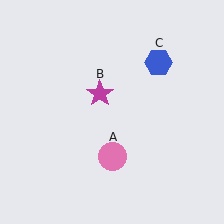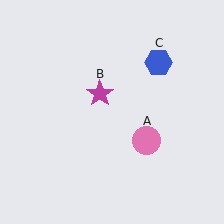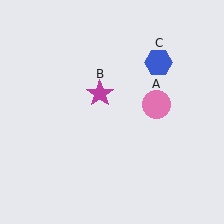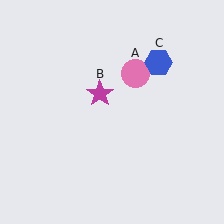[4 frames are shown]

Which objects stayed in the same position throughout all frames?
Magenta star (object B) and blue hexagon (object C) remained stationary.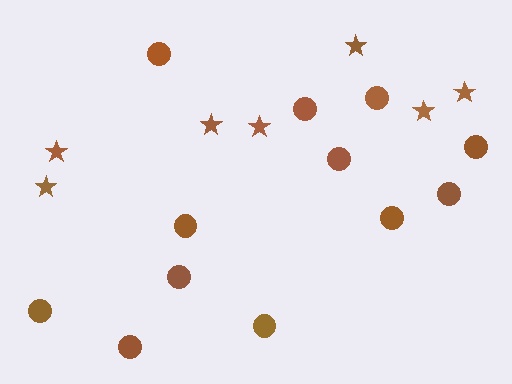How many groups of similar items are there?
There are 2 groups: one group of circles (12) and one group of stars (7).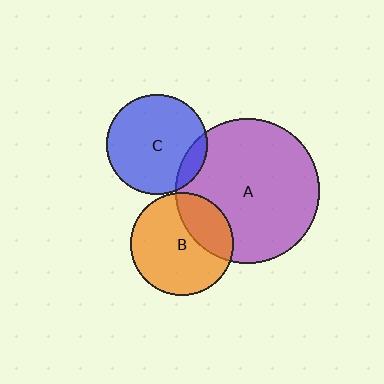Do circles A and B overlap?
Yes.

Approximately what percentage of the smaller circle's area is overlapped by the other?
Approximately 30%.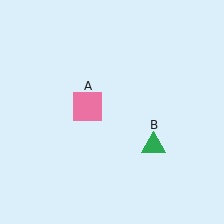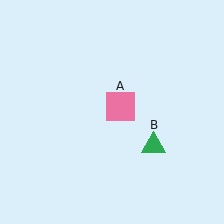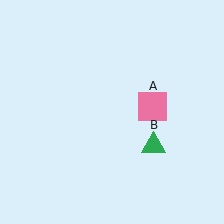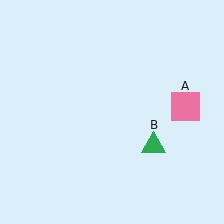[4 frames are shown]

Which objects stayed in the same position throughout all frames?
Green triangle (object B) remained stationary.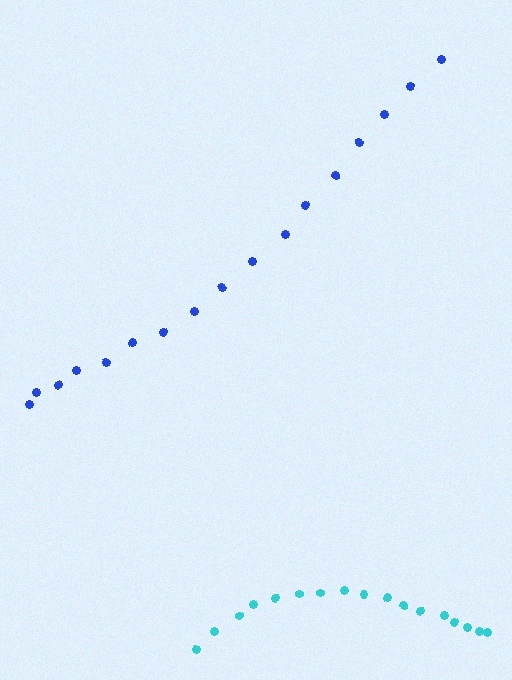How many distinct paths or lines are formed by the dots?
There are 2 distinct paths.